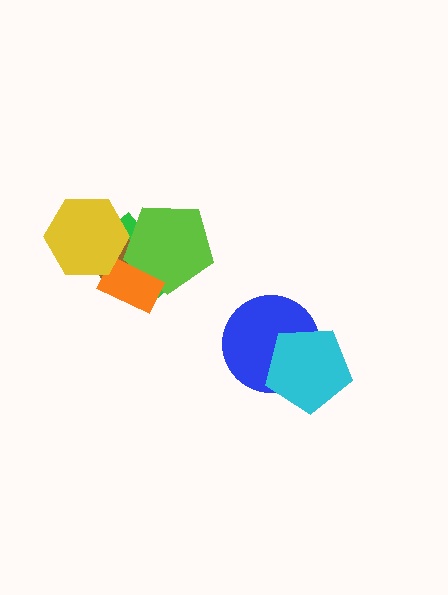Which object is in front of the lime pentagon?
The orange rectangle is in front of the lime pentagon.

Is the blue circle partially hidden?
Yes, it is partially covered by another shape.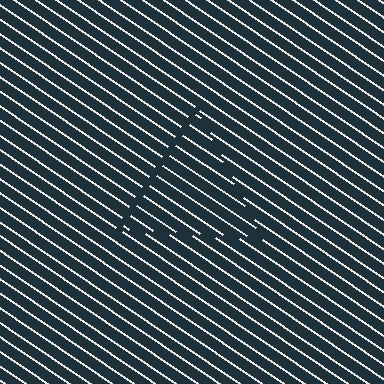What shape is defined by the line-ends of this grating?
An illusory triangle. The interior of the shape contains the same grating, shifted by half a period — the contour is defined by the phase discontinuity where line-ends from the inner and outer gratings abut.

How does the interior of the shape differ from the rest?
The interior of the shape contains the same grating, shifted by half a period — the contour is defined by the phase discontinuity where line-ends from the inner and outer gratings abut.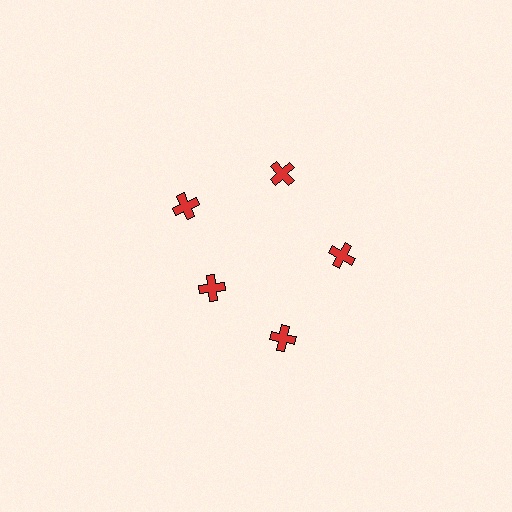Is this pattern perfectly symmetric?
No. The 5 red crosses are arranged in a ring, but one element near the 8 o'clock position is pulled inward toward the center, breaking the 5-fold rotational symmetry.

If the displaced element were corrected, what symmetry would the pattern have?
It would have 5-fold rotational symmetry — the pattern would map onto itself every 72 degrees.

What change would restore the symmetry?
The symmetry would be restored by moving it outward, back onto the ring so that all 5 crosses sit at equal angles and equal distance from the center.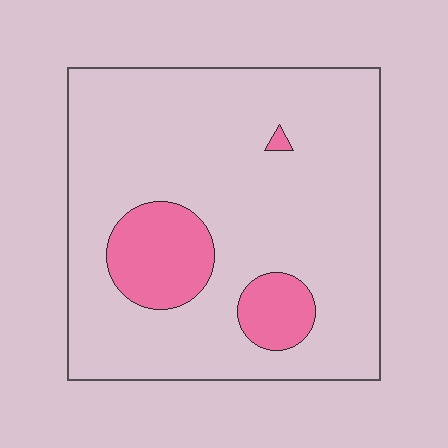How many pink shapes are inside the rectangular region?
3.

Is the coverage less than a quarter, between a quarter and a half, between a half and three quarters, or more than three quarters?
Less than a quarter.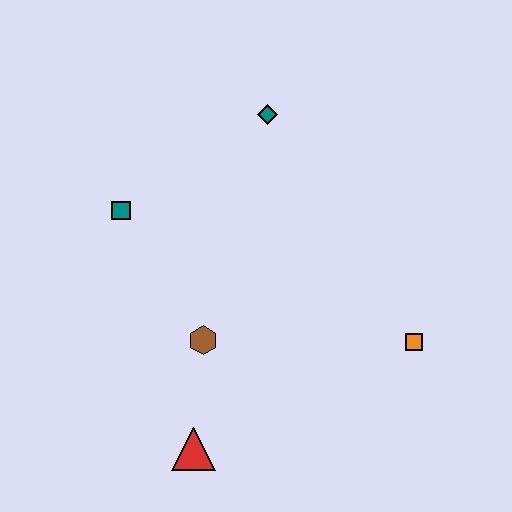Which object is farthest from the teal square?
The orange square is farthest from the teal square.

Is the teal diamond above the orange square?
Yes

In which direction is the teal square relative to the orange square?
The teal square is to the left of the orange square.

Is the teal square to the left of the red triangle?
Yes